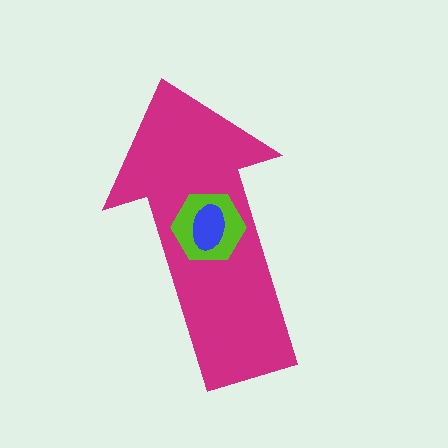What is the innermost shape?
The blue ellipse.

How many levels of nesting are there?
3.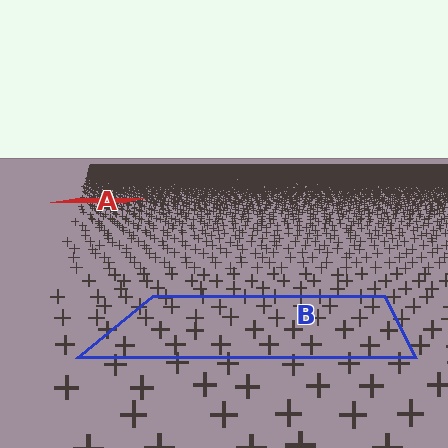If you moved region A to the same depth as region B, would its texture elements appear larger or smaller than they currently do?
They would appear larger. At a closer depth, the same texture elements are projected at a bigger on-screen size.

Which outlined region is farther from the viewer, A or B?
Region A is farther from the viewer — the texture elements inside it appear smaller and more densely packed.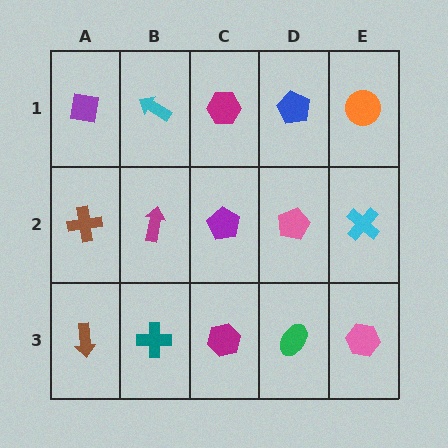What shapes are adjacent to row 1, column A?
A brown cross (row 2, column A), a cyan arrow (row 1, column B).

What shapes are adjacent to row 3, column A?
A brown cross (row 2, column A), a teal cross (row 3, column B).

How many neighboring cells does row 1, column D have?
3.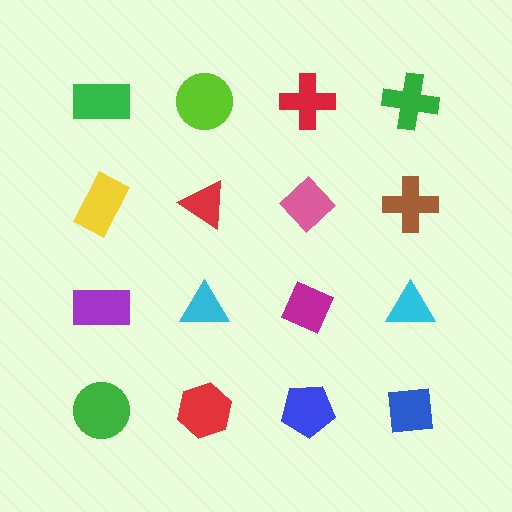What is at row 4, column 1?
A green circle.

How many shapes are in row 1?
4 shapes.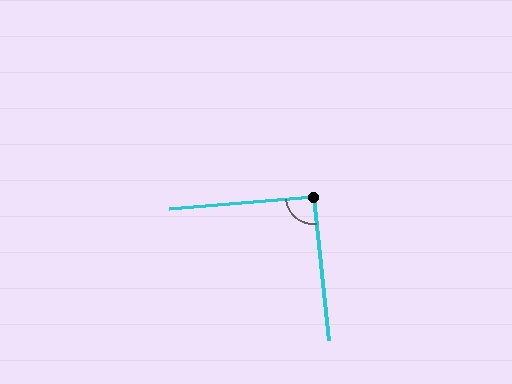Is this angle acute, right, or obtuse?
It is approximately a right angle.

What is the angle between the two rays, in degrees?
Approximately 91 degrees.